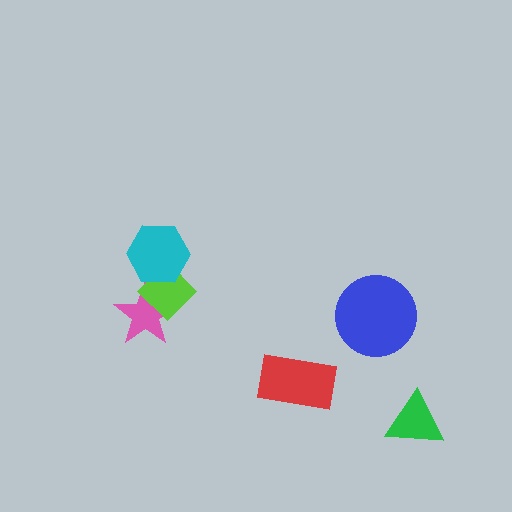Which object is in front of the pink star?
The lime diamond is in front of the pink star.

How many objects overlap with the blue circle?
0 objects overlap with the blue circle.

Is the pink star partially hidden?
Yes, it is partially covered by another shape.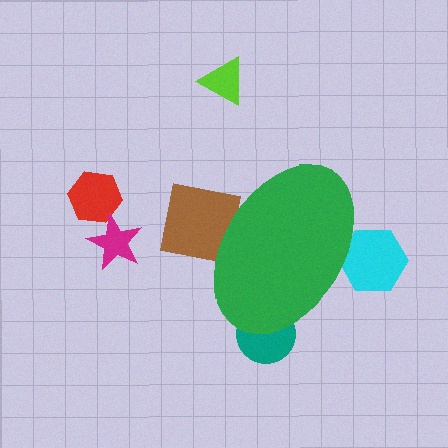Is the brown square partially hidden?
Yes, the brown square is partially hidden behind the green ellipse.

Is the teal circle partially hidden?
Yes, the teal circle is partially hidden behind the green ellipse.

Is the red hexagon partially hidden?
No, the red hexagon is fully visible.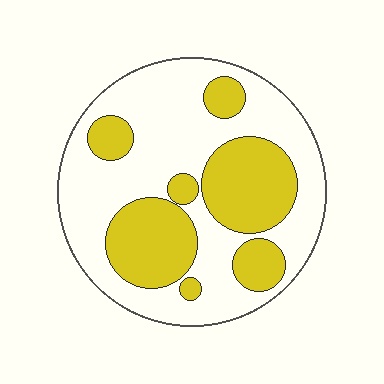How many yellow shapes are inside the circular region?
7.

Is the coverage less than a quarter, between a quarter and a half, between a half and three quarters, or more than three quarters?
Between a quarter and a half.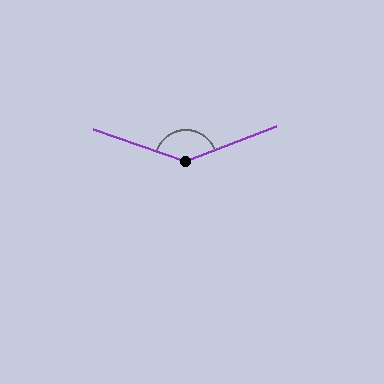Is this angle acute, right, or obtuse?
It is obtuse.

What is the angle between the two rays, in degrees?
Approximately 140 degrees.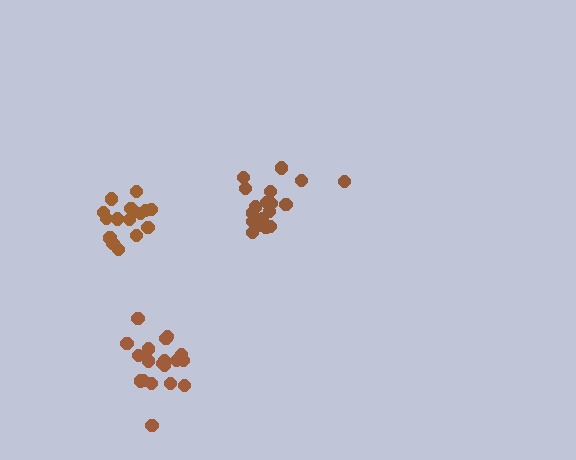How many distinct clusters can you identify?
There are 3 distinct clusters.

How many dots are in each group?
Group 1: 19 dots, Group 2: 18 dots, Group 3: 16 dots (53 total).